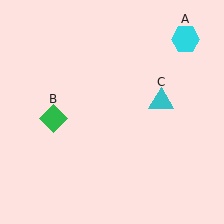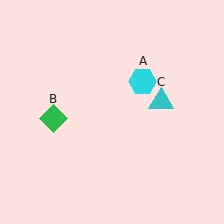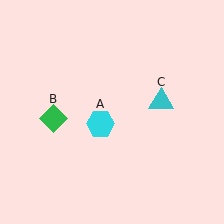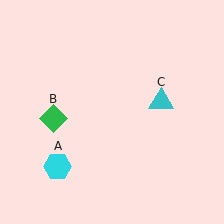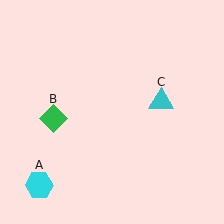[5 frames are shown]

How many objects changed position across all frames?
1 object changed position: cyan hexagon (object A).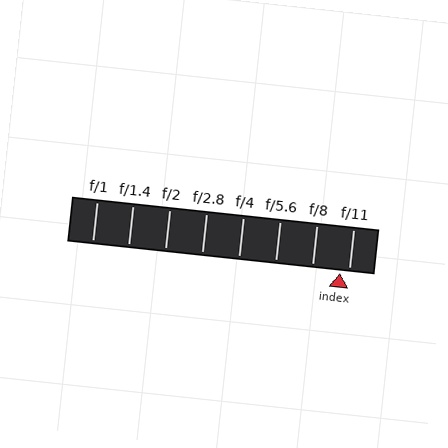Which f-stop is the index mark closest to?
The index mark is closest to f/11.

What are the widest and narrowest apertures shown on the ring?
The widest aperture shown is f/1 and the narrowest is f/11.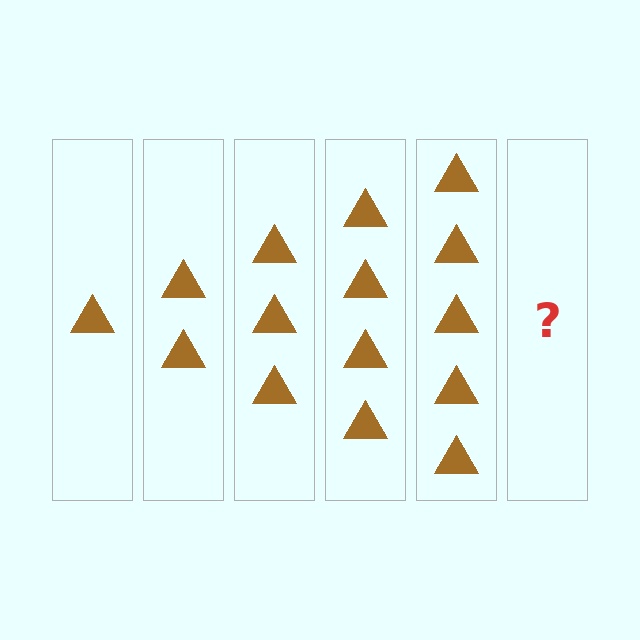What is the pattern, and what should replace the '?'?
The pattern is that each step adds one more triangle. The '?' should be 6 triangles.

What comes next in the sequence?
The next element should be 6 triangles.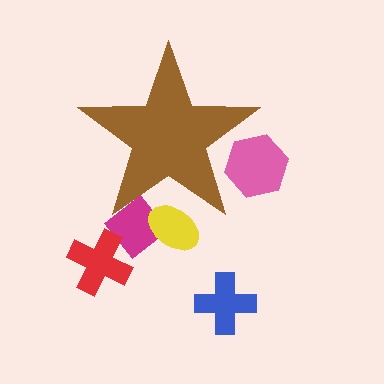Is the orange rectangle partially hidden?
Yes, the orange rectangle is partially hidden behind the brown star.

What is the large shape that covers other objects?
A brown star.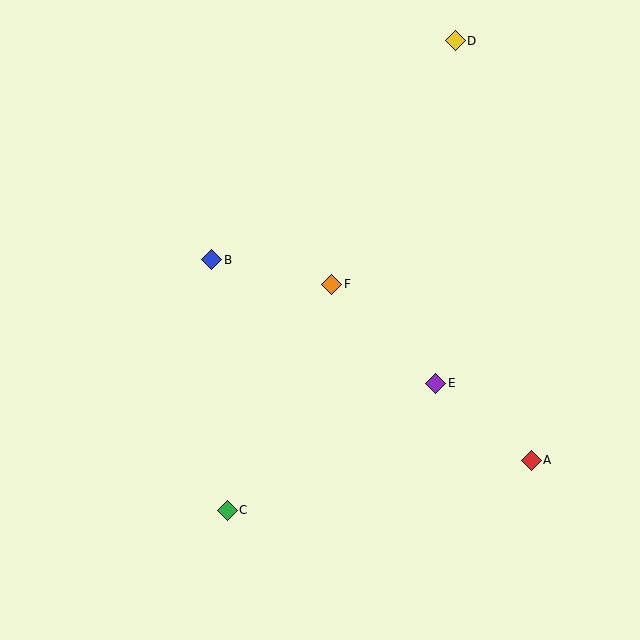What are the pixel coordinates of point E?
Point E is at (436, 383).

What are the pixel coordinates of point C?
Point C is at (227, 510).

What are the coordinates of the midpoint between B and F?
The midpoint between B and F is at (272, 272).